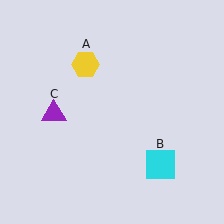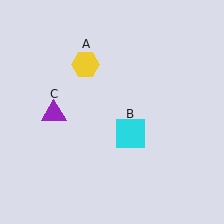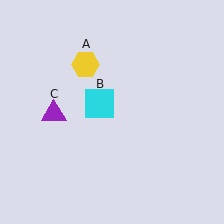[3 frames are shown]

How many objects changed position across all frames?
1 object changed position: cyan square (object B).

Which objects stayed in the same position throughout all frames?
Yellow hexagon (object A) and purple triangle (object C) remained stationary.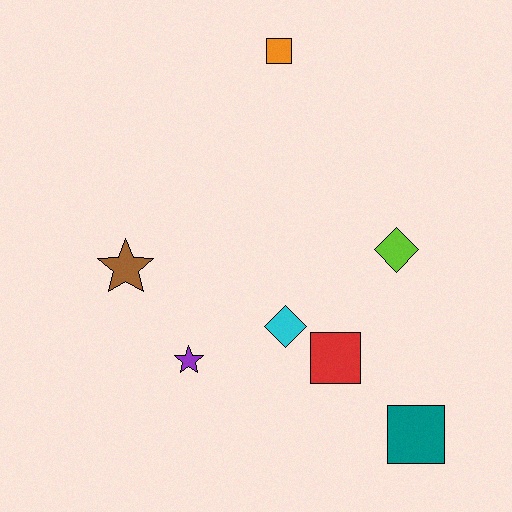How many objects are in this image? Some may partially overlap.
There are 7 objects.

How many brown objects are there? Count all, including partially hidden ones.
There is 1 brown object.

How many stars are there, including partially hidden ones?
There are 2 stars.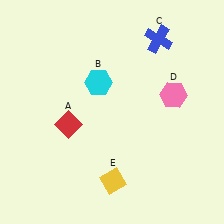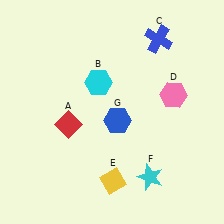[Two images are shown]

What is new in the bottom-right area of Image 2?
A blue hexagon (G) was added in the bottom-right area of Image 2.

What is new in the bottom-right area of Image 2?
A cyan star (F) was added in the bottom-right area of Image 2.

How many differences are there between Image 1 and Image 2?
There are 2 differences between the two images.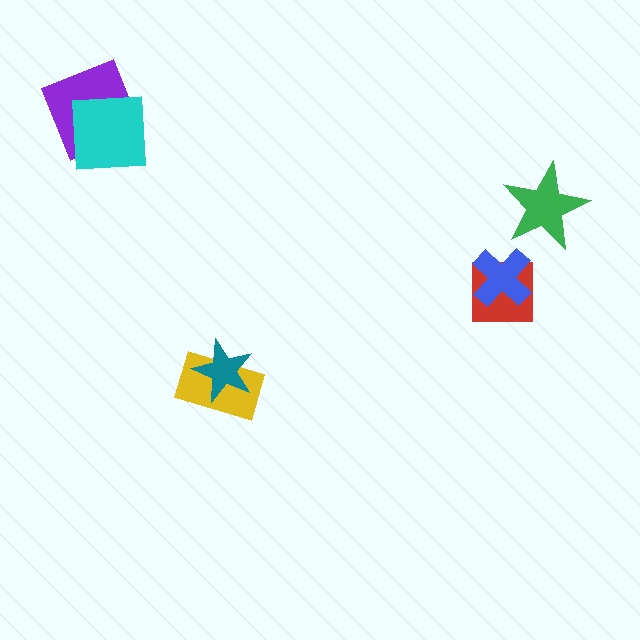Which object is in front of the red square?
The blue cross is in front of the red square.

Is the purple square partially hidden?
Yes, it is partially covered by another shape.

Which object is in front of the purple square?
The cyan square is in front of the purple square.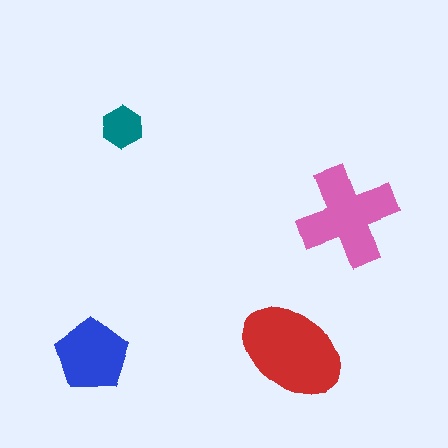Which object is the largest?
The red ellipse.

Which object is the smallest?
The teal hexagon.